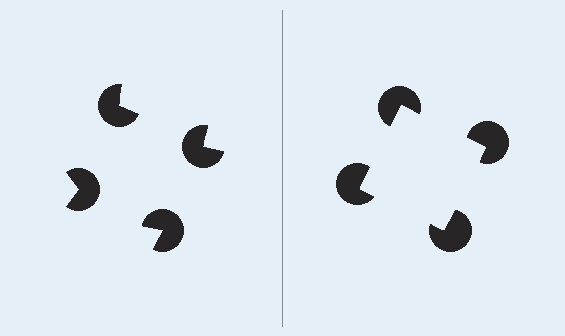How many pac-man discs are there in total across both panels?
8 — 4 on each side.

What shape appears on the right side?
An illusory square.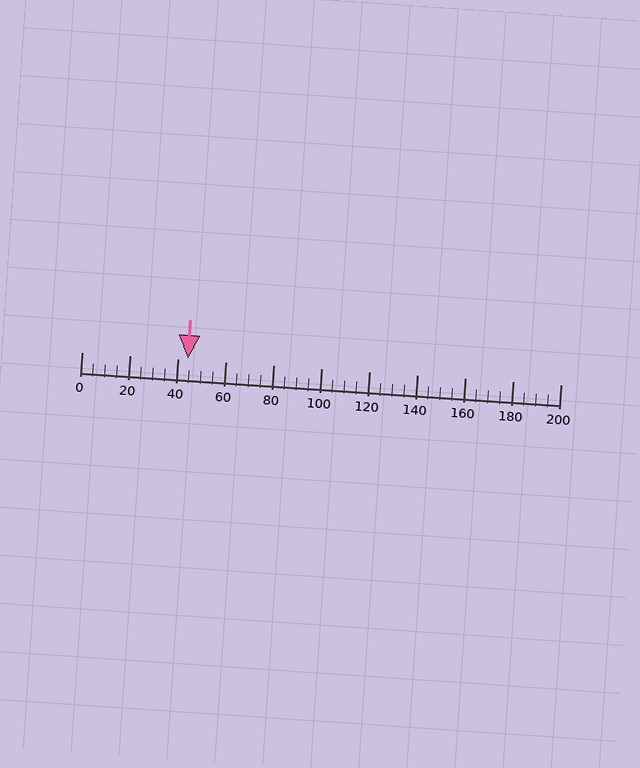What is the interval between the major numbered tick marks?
The major tick marks are spaced 20 units apart.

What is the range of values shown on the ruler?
The ruler shows values from 0 to 200.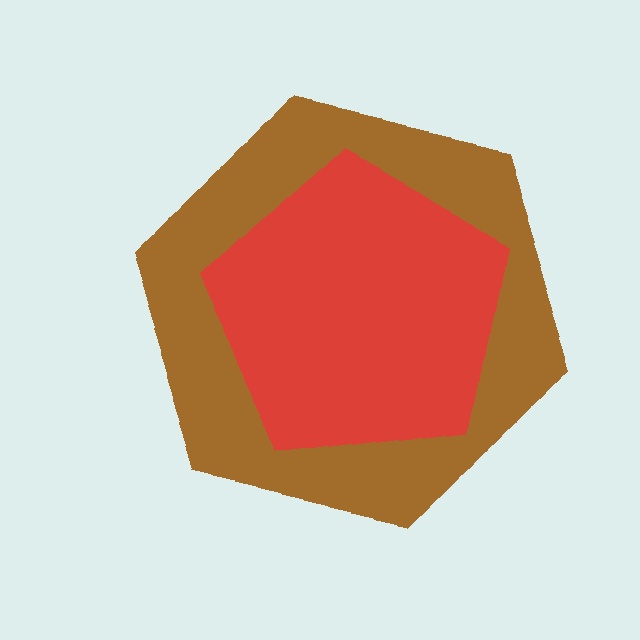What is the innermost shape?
The red pentagon.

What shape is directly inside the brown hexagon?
The red pentagon.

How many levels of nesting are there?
2.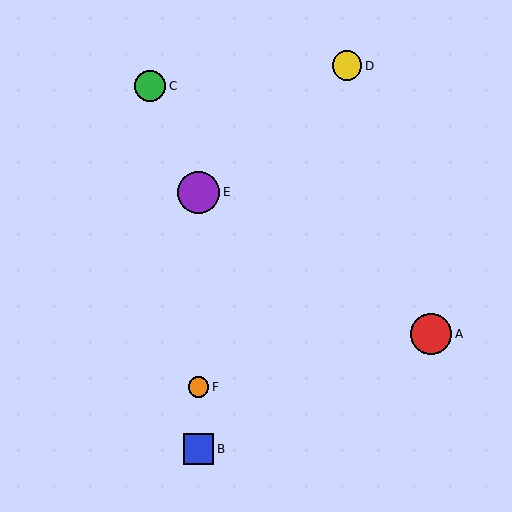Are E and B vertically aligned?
Yes, both are at x≈198.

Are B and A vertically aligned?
No, B is at x≈198 and A is at x≈431.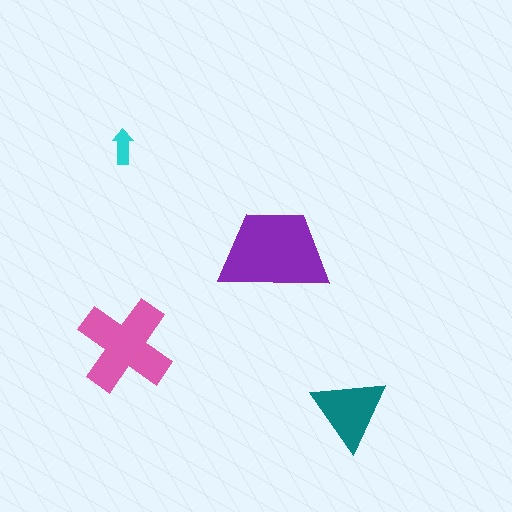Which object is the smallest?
The cyan arrow.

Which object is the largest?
The purple trapezoid.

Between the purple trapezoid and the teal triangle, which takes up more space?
The purple trapezoid.